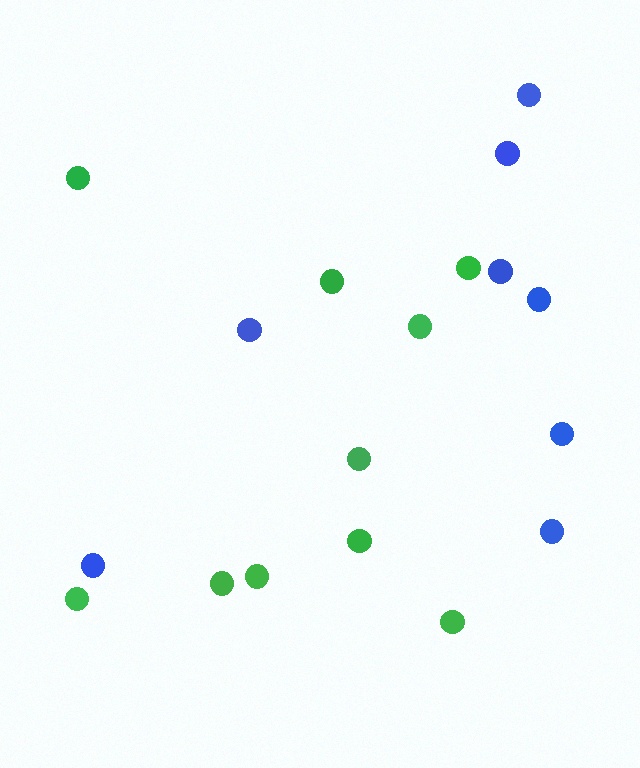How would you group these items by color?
There are 2 groups: one group of green circles (10) and one group of blue circles (8).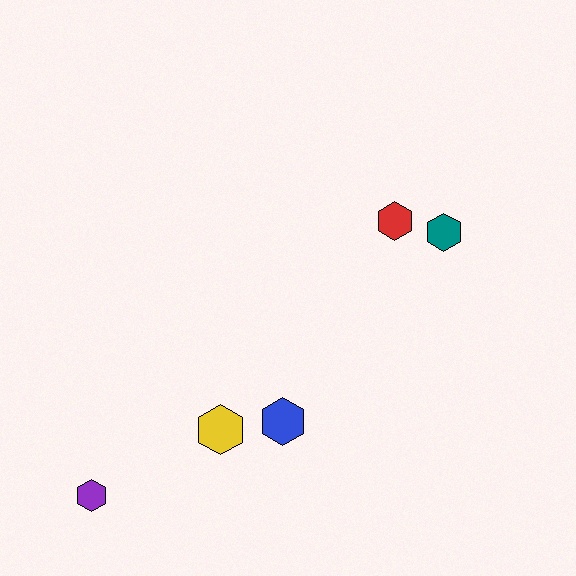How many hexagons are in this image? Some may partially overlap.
There are 5 hexagons.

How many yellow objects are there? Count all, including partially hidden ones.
There is 1 yellow object.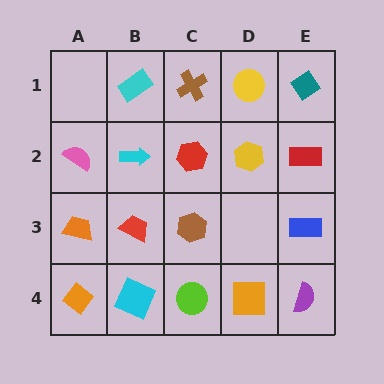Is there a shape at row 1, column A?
No, that cell is empty.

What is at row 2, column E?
A red rectangle.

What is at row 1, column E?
A teal diamond.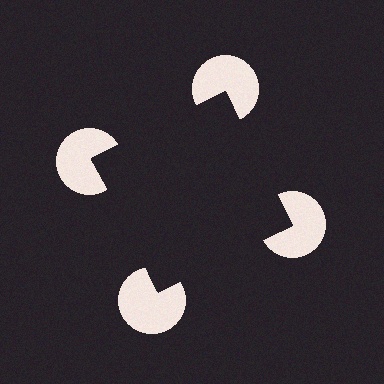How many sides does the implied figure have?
4 sides.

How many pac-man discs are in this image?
There are 4 — one at each vertex of the illusory square.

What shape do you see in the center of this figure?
An illusory square — its edges are inferred from the aligned wedge cuts in the pac-man discs, not physically drawn.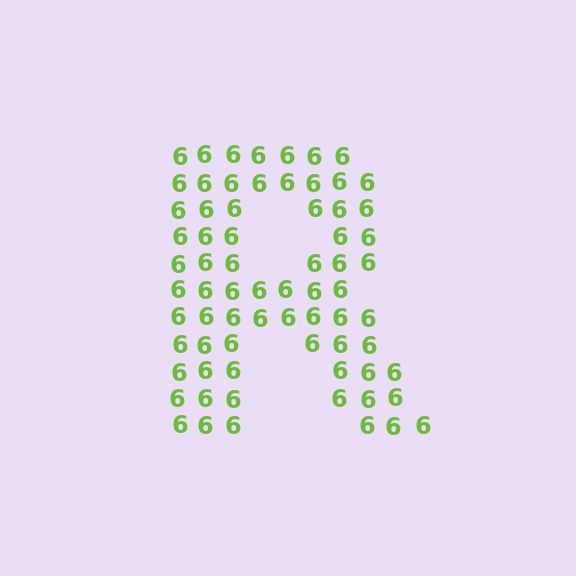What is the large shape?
The large shape is the letter R.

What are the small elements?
The small elements are digit 6's.